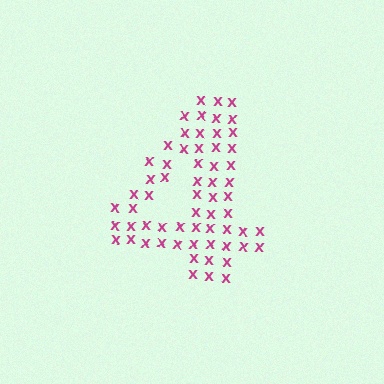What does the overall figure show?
The overall figure shows the digit 4.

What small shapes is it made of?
It is made of small letter X's.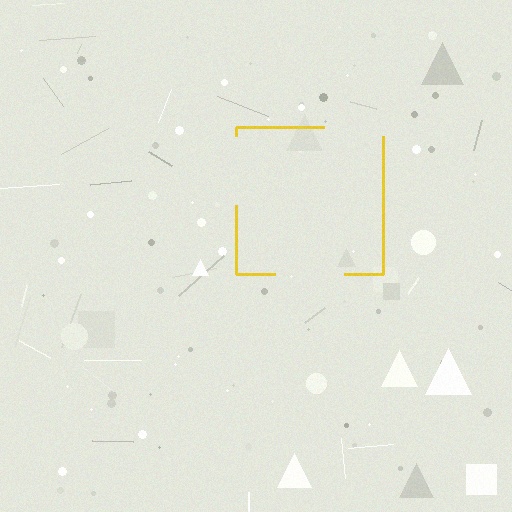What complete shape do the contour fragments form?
The contour fragments form a square.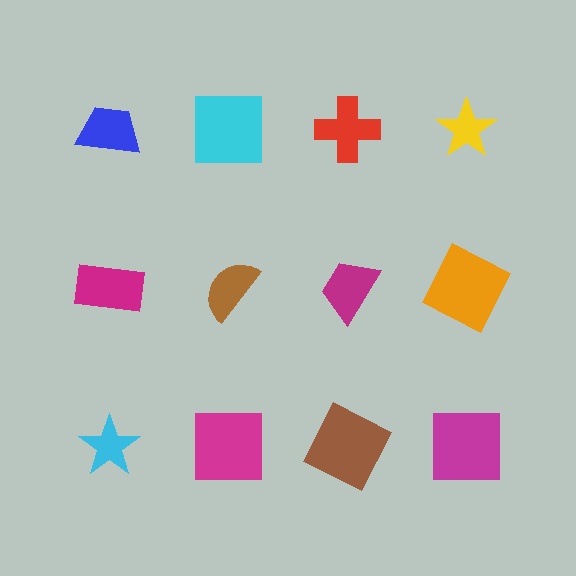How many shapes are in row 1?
4 shapes.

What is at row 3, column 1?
A cyan star.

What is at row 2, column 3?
A magenta trapezoid.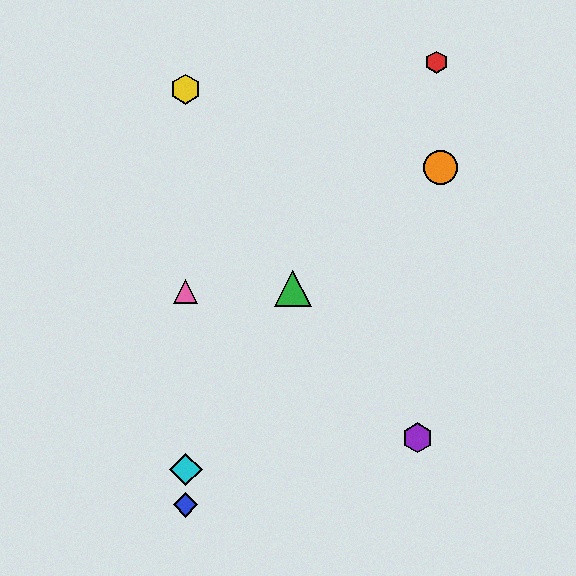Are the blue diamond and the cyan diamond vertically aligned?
Yes, both are at x≈186.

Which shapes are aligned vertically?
The blue diamond, the yellow hexagon, the cyan diamond, the pink triangle are aligned vertically.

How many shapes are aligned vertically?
4 shapes (the blue diamond, the yellow hexagon, the cyan diamond, the pink triangle) are aligned vertically.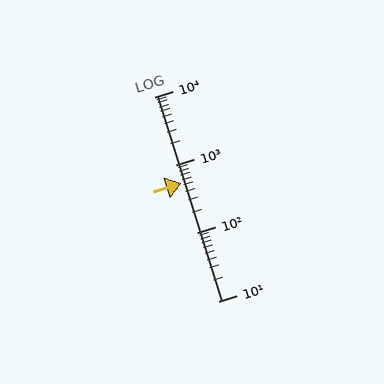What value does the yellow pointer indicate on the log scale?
The pointer indicates approximately 540.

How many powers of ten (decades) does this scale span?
The scale spans 3 decades, from 10 to 10000.